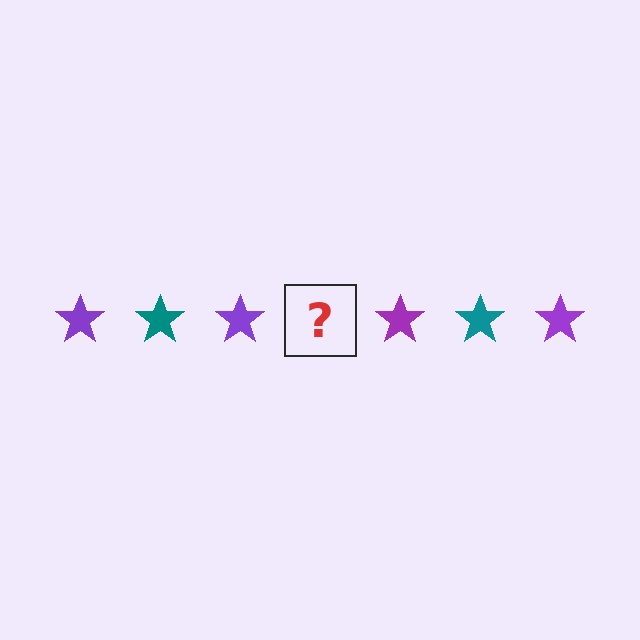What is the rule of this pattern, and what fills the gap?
The rule is that the pattern cycles through purple, teal stars. The gap should be filled with a teal star.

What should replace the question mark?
The question mark should be replaced with a teal star.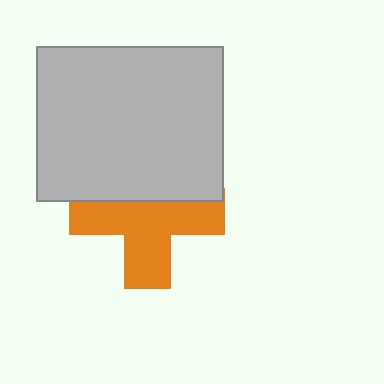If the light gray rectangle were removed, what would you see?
You would see the complete orange cross.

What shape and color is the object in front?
The object in front is a light gray rectangle.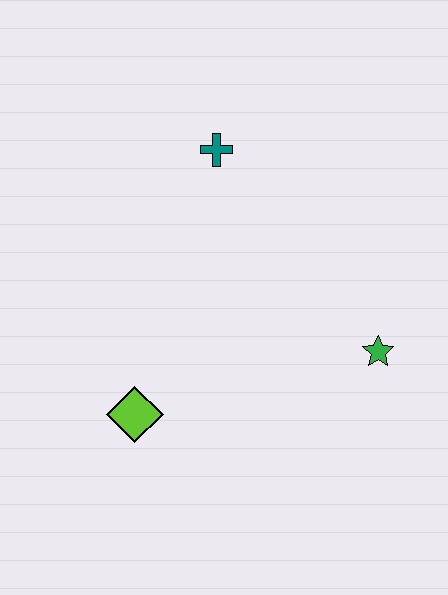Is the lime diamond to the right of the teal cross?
No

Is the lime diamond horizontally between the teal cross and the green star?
No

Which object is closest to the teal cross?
The green star is closest to the teal cross.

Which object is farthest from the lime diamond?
The teal cross is farthest from the lime diamond.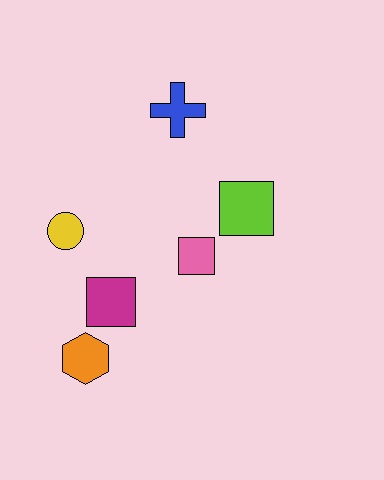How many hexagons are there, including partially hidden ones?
There is 1 hexagon.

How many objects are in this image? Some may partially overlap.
There are 6 objects.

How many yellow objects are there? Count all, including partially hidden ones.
There is 1 yellow object.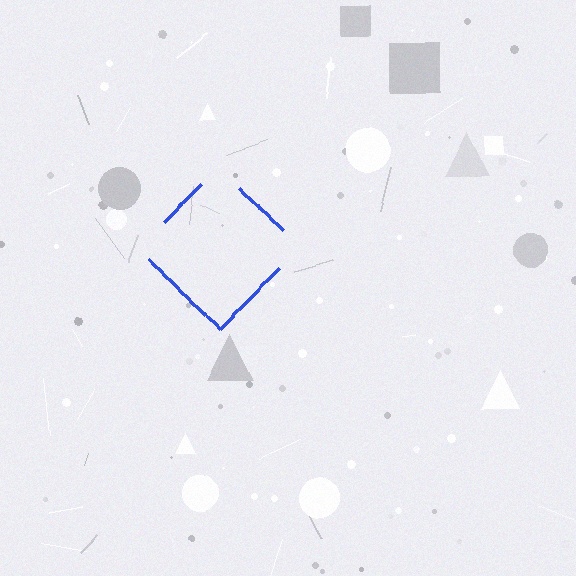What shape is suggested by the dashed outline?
The dashed outline suggests a diamond.